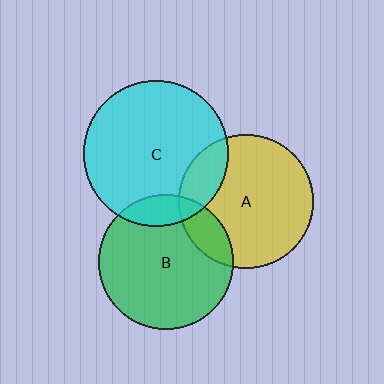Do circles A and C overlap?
Yes.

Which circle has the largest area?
Circle C (cyan).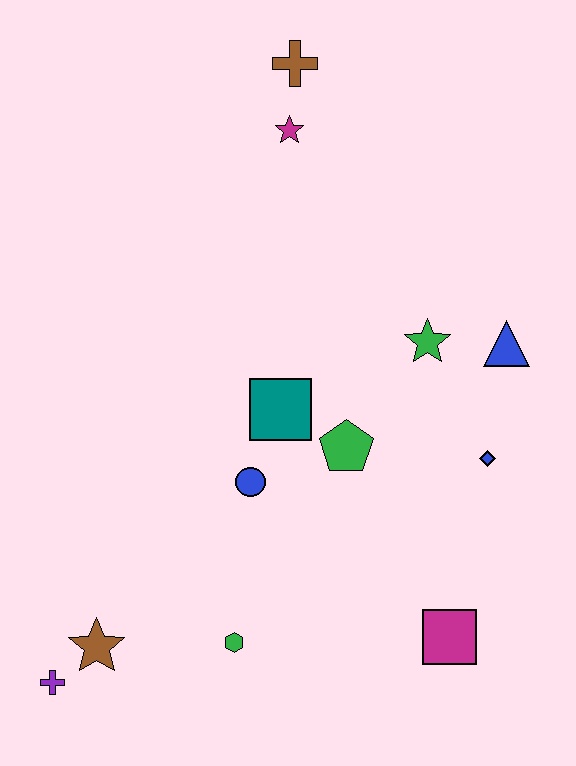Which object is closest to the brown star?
The purple cross is closest to the brown star.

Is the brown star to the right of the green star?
No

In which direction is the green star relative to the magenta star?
The green star is below the magenta star.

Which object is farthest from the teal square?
The purple cross is farthest from the teal square.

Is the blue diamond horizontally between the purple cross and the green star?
No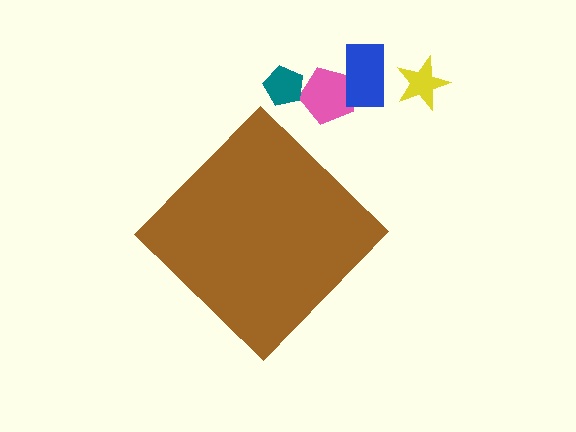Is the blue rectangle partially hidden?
No, the blue rectangle is fully visible.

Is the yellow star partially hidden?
No, the yellow star is fully visible.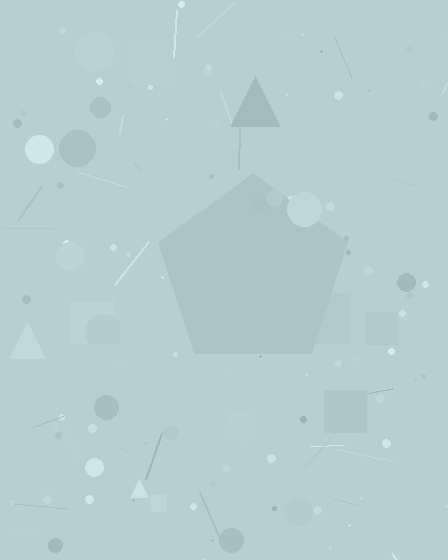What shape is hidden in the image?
A pentagon is hidden in the image.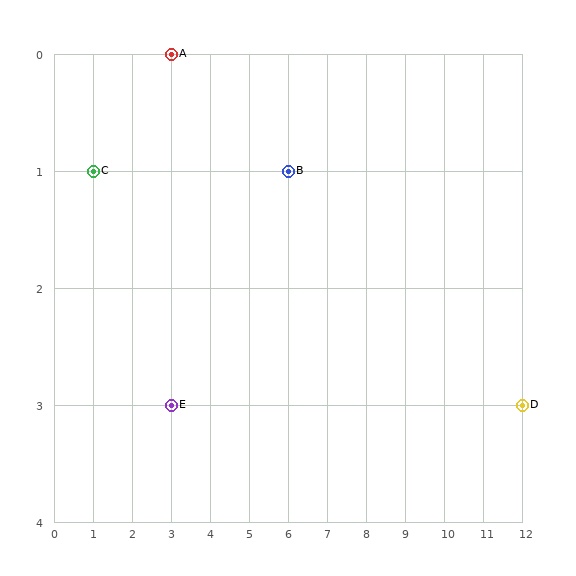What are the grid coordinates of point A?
Point A is at grid coordinates (3, 0).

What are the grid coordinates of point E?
Point E is at grid coordinates (3, 3).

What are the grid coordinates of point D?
Point D is at grid coordinates (12, 3).